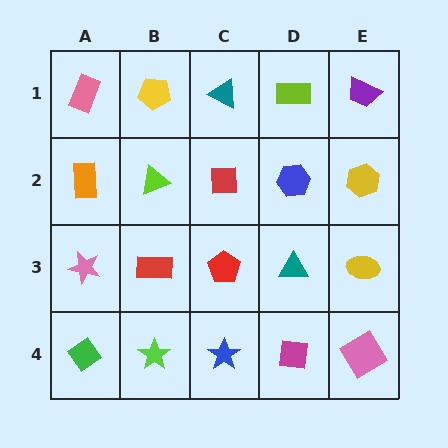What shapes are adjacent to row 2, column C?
A teal triangle (row 1, column C), a red pentagon (row 3, column C), a lime triangle (row 2, column B), a blue hexagon (row 2, column D).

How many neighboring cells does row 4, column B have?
3.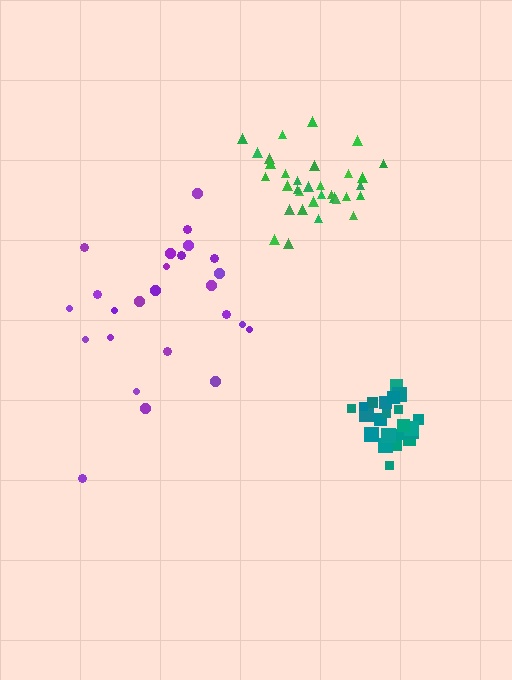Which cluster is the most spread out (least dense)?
Purple.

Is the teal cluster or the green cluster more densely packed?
Teal.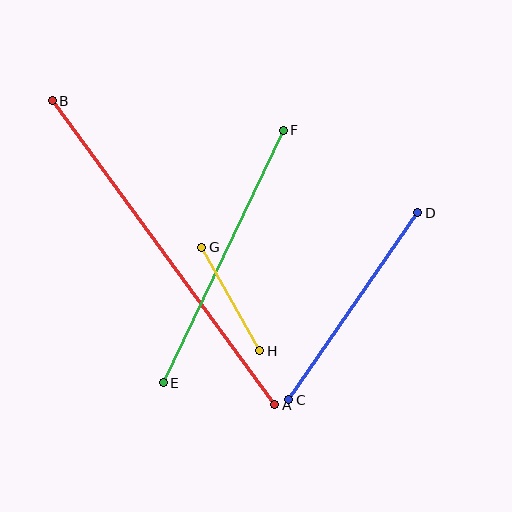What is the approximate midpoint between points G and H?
The midpoint is at approximately (231, 299) pixels.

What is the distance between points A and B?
The distance is approximately 377 pixels.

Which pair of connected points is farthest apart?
Points A and B are farthest apart.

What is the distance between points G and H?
The distance is approximately 119 pixels.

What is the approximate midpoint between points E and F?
The midpoint is at approximately (223, 256) pixels.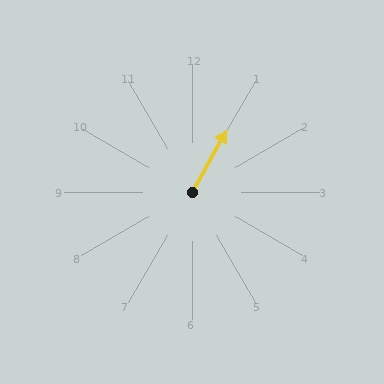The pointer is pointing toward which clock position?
Roughly 1 o'clock.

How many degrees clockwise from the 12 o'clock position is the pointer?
Approximately 29 degrees.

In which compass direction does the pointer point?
Northeast.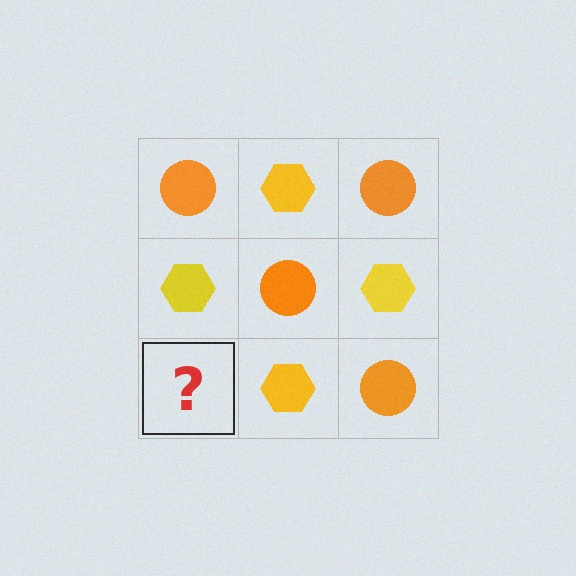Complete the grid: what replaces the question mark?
The question mark should be replaced with an orange circle.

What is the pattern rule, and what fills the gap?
The rule is that it alternates orange circle and yellow hexagon in a checkerboard pattern. The gap should be filled with an orange circle.